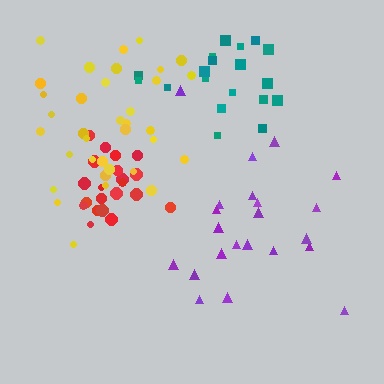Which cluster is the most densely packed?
Red.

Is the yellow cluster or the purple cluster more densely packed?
Yellow.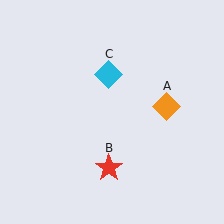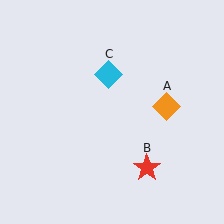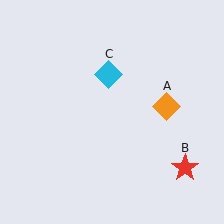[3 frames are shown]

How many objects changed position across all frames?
1 object changed position: red star (object B).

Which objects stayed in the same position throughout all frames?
Orange diamond (object A) and cyan diamond (object C) remained stationary.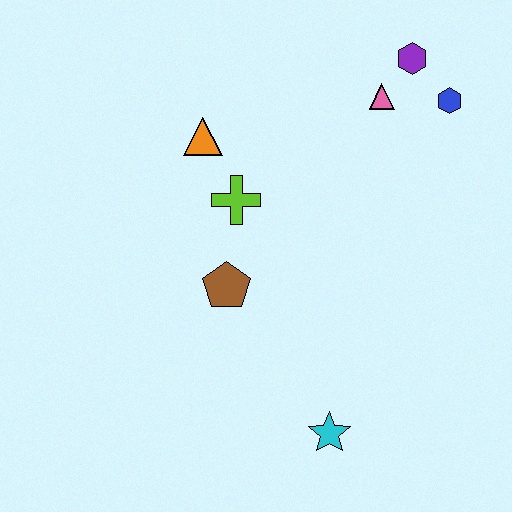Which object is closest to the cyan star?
The brown pentagon is closest to the cyan star.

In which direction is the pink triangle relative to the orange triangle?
The pink triangle is to the right of the orange triangle.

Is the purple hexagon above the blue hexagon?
Yes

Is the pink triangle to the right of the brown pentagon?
Yes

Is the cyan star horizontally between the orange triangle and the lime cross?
No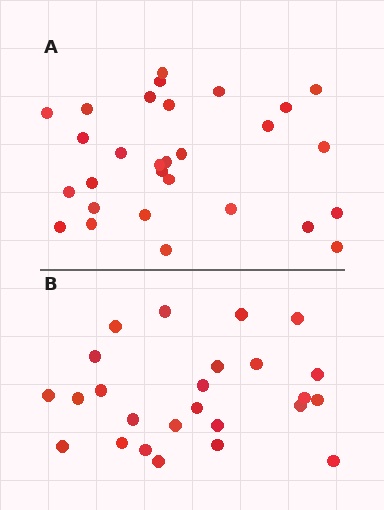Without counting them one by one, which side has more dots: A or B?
Region A (the top region) has more dots.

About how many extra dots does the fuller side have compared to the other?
Region A has about 4 more dots than region B.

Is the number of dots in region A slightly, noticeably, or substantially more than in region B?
Region A has only slightly more — the two regions are fairly close. The ratio is roughly 1.2 to 1.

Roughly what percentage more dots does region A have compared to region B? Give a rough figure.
About 15% more.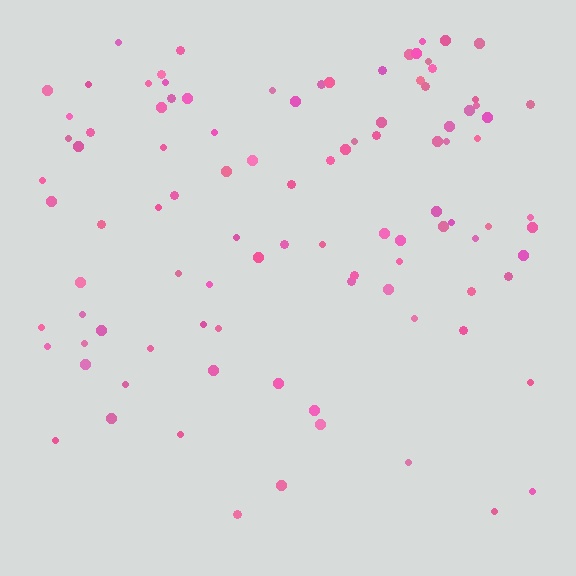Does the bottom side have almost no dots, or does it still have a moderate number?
Still a moderate number, just noticeably fewer than the top.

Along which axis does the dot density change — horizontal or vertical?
Vertical.